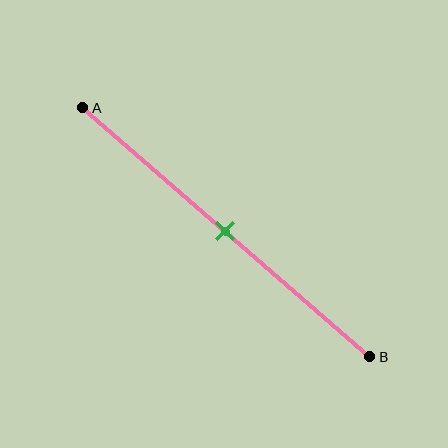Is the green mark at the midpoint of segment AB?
Yes, the mark is approximately at the midpoint.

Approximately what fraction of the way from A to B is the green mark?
The green mark is approximately 50% of the way from A to B.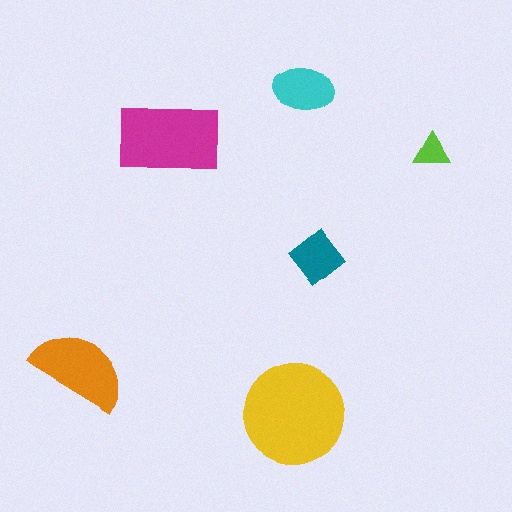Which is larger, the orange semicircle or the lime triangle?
The orange semicircle.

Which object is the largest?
The yellow circle.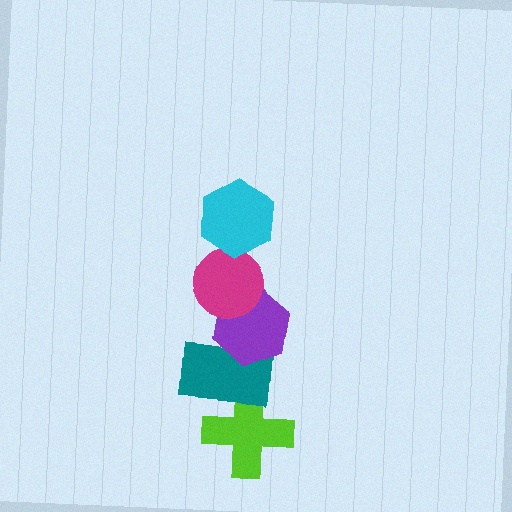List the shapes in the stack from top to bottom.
From top to bottom: the cyan hexagon, the magenta circle, the purple hexagon, the teal rectangle, the lime cross.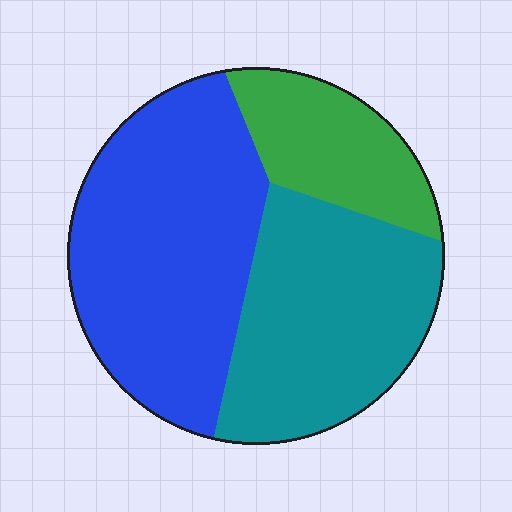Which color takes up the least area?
Green, at roughly 20%.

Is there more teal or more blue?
Blue.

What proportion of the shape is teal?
Teal covers about 35% of the shape.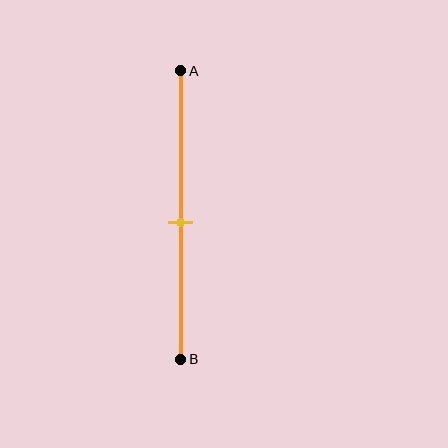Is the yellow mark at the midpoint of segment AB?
Yes, the mark is approximately at the midpoint.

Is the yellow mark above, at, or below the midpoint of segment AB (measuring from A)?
The yellow mark is approximately at the midpoint of segment AB.